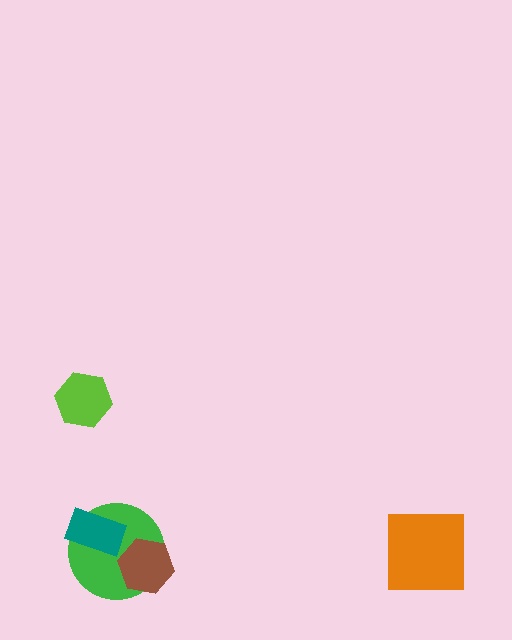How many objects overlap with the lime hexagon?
0 objects overlap with the lime hexagon.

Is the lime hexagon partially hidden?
No, no other shape covers it.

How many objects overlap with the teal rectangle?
1 object overlaps with the teal rectangle.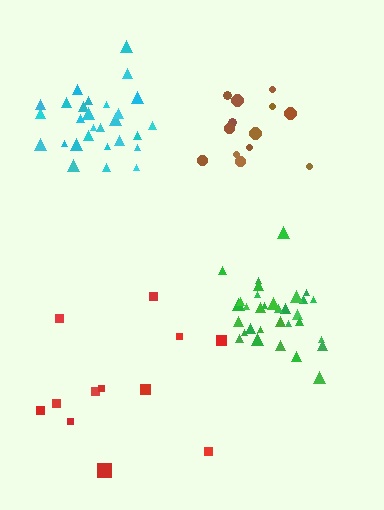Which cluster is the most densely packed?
Green.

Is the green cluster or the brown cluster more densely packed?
Green.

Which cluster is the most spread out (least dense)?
Red.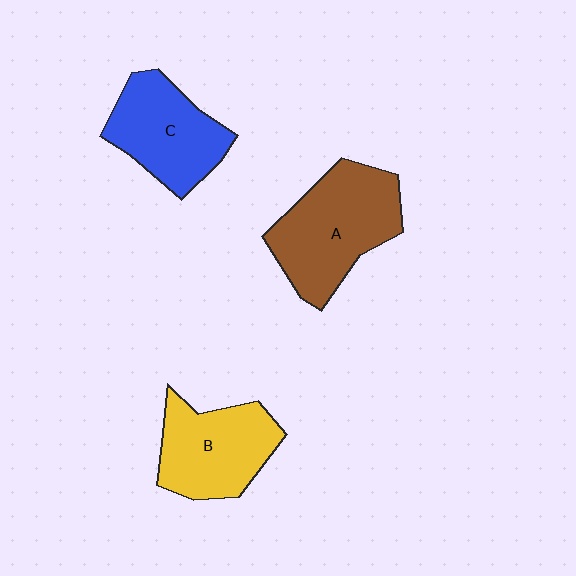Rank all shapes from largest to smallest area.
From largest to smallest: A (brown), B (yellow), C (blue).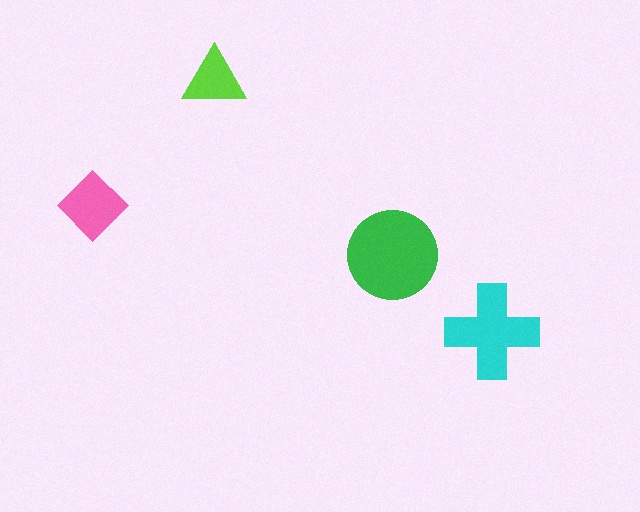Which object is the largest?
The green circle.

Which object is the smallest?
The lime triangle.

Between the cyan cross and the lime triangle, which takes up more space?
The cyan cross.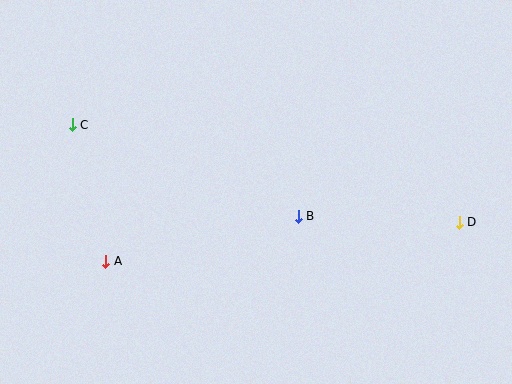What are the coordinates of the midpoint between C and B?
The midpoint between C and B is at (185, 170).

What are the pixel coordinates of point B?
Point B is at (298, 216).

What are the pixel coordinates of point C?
Point C is at (72, 125).